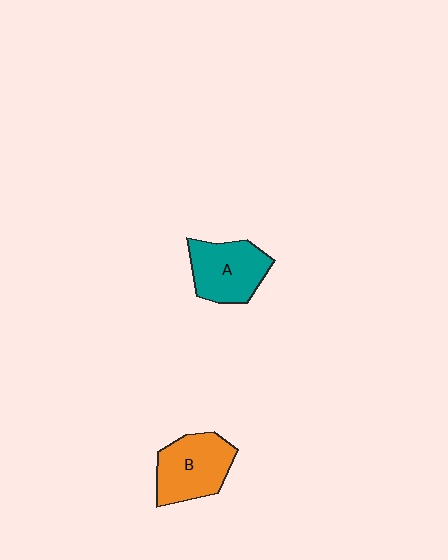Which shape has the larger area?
Shape B (orange).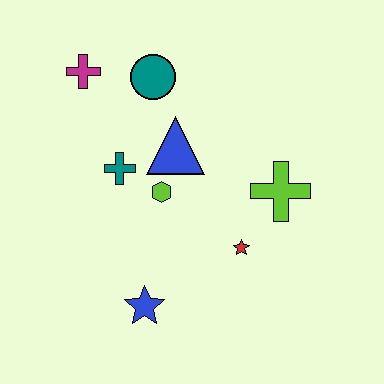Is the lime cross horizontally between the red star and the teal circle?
No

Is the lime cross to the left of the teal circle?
No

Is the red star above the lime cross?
No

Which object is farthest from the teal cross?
The lime cross is farthest from the teal cross.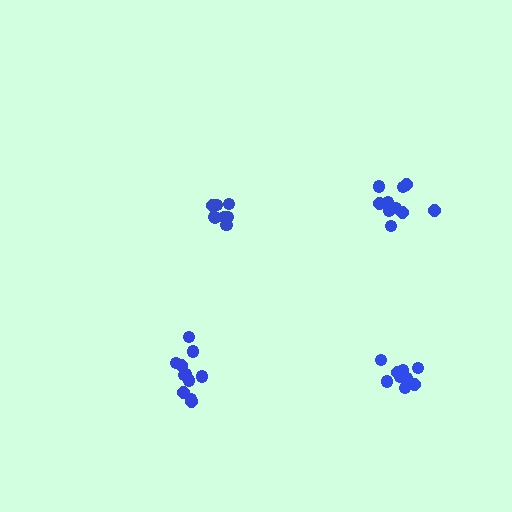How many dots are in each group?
Group 1: 10 dots, Group 2: 9 dots, Group 3: 11 dots, Group 4: 8 dots (38 total).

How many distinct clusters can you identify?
There are 4 distinct clusters.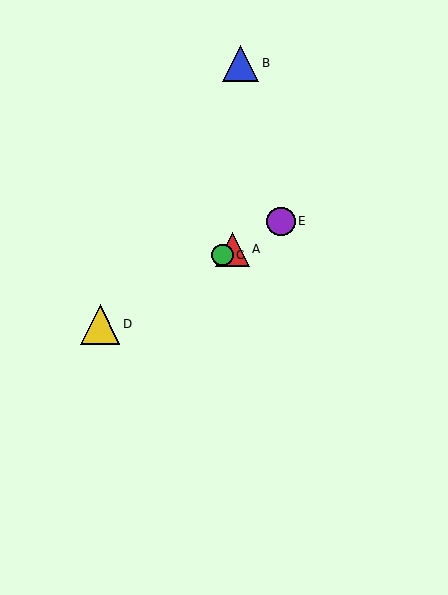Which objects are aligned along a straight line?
Objects A, C, D, E are aligned along a straight line.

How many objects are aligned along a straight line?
4 objects (A, C, D, E) are aligned along a straight line.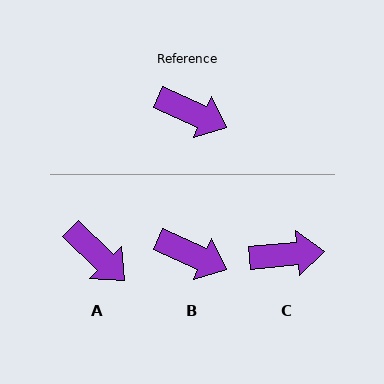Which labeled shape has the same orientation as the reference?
B.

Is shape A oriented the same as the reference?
No, it is off by about 21 degrees.